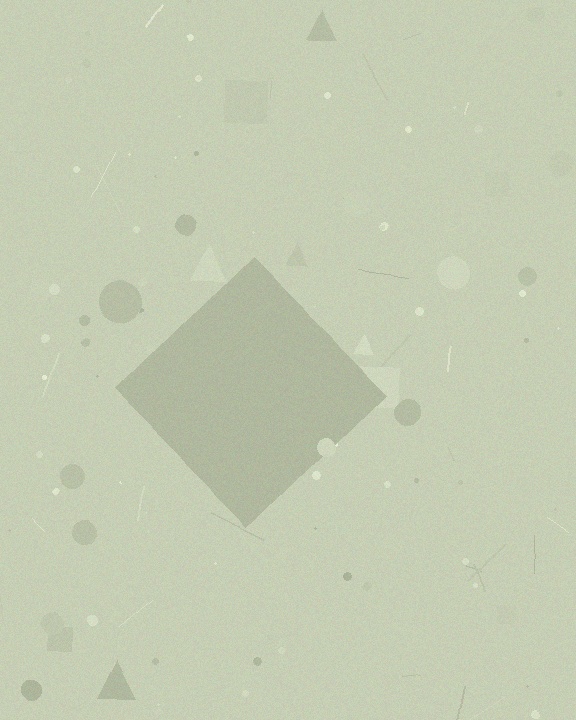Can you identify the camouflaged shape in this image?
The camouflaged shape is a diamond.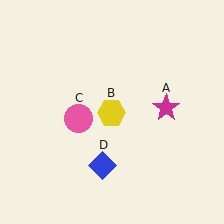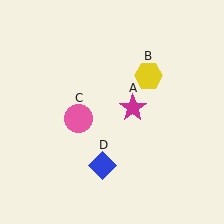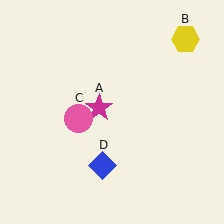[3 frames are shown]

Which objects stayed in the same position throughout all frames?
Pink circle (object C) and blue diamond (object D) remained stationary.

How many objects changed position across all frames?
2 objects changed position: magenta star (object A), yellow hexagon (object B).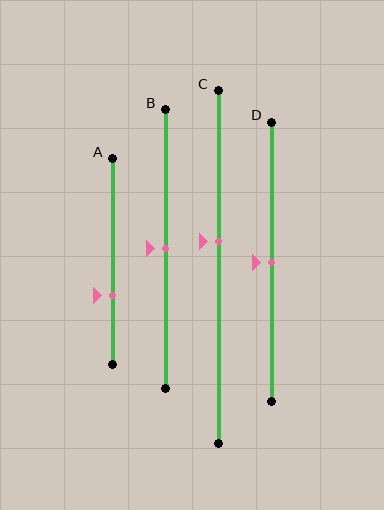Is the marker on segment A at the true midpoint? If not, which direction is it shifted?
No, the marker on segment A is shifted downward by about 16% of the segment length.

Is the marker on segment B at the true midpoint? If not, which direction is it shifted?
Yes, the marker on segment B is at the true midpoint.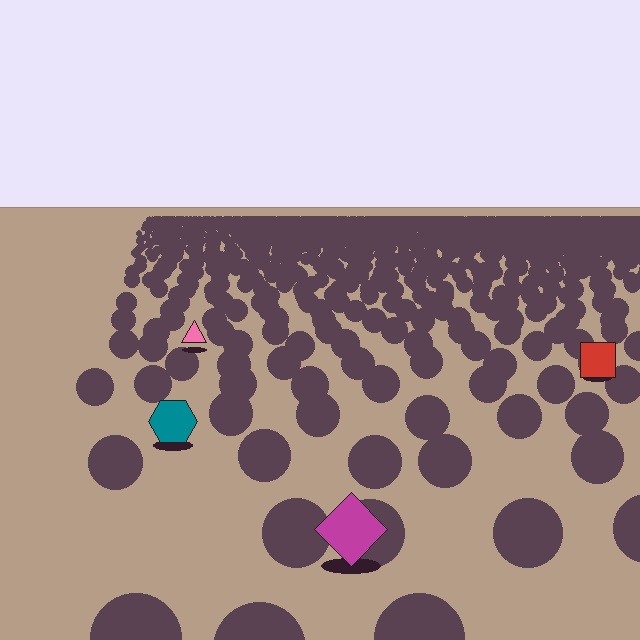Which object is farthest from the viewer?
The pink triangle is farthest from the viewer. It appears smaller and the ground texture around it is denser.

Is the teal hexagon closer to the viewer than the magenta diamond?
No. The magenta diamond is closer — you can tell from the texture gradient: the ground texture is coarser near it.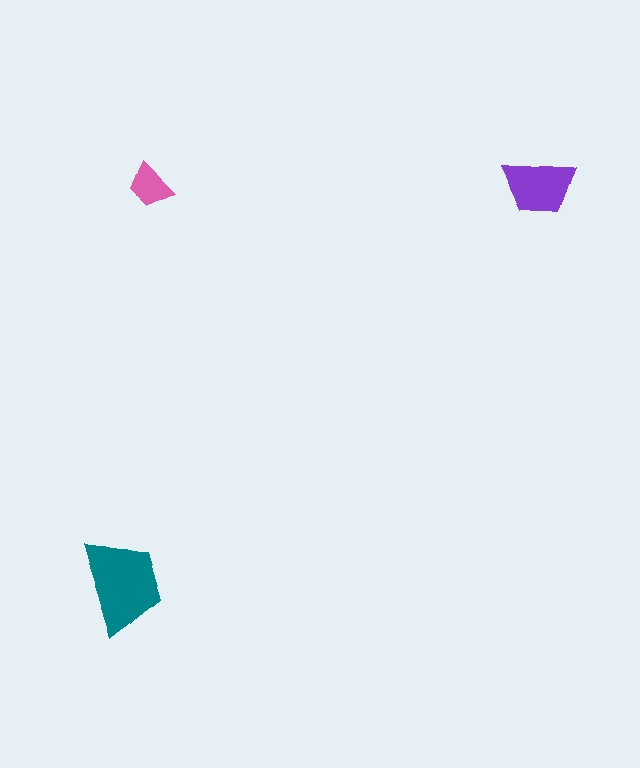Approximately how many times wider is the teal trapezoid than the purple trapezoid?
About 1.5 times wider.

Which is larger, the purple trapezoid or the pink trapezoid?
The purple one.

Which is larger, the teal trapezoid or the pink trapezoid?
The teal one.